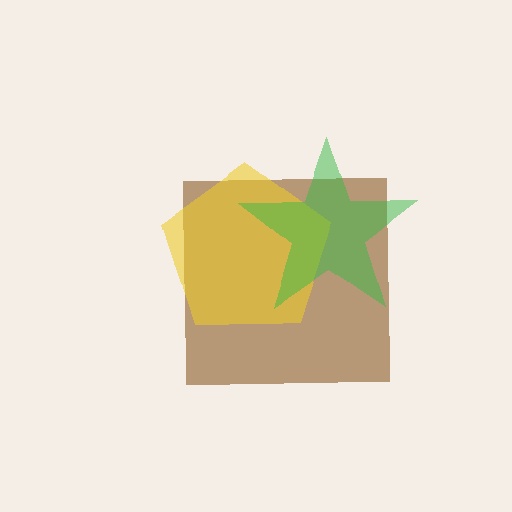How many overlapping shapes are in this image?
There are 3 overlapping shapes in the image.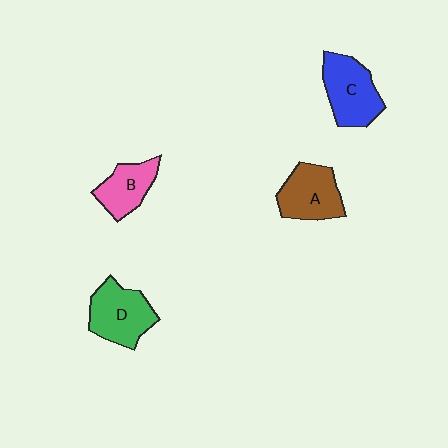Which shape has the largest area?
Shape C (blue).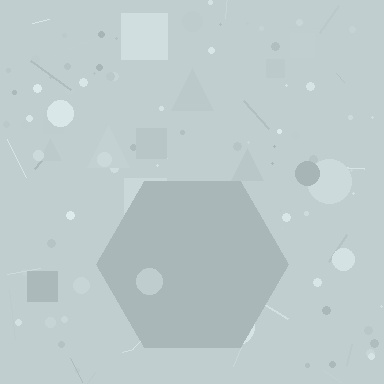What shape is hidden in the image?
A hexagon is hidden in the image.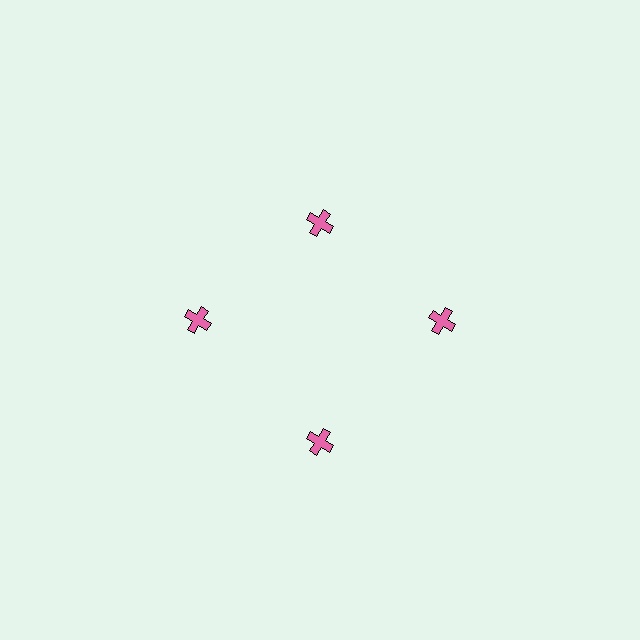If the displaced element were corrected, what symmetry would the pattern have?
It would have 4-fold rotational symmetry — the pattern would map onto itself every 90 degrees.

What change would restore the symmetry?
The symmetry would be restored by moving it outward, back onto the ring so that all 4 crosses sit at equal angles and equal distance from the center.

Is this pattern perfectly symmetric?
No. The 4 pink crosses are arranged in a ring, but one element near the 12 o'clock position is pulled inward toward the center, breaking the 4-fold rotational symmetry.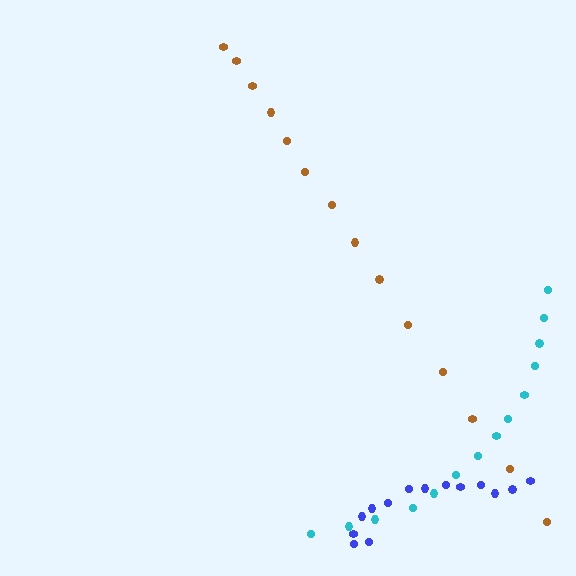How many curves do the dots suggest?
There are 3 distinct paths.